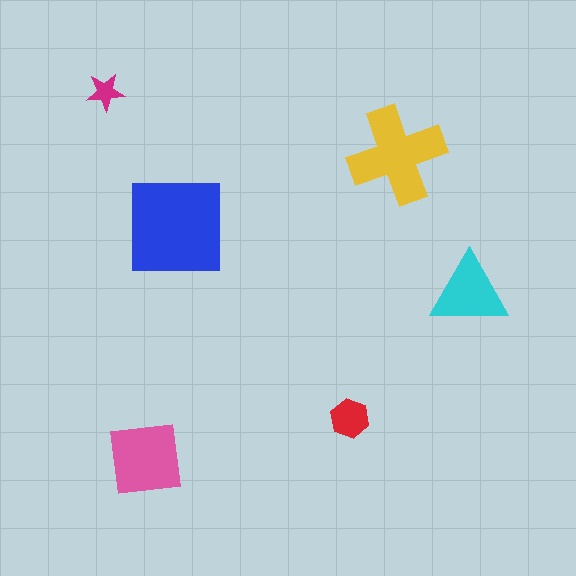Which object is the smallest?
The magenta star.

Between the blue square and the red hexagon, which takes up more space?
The blue square.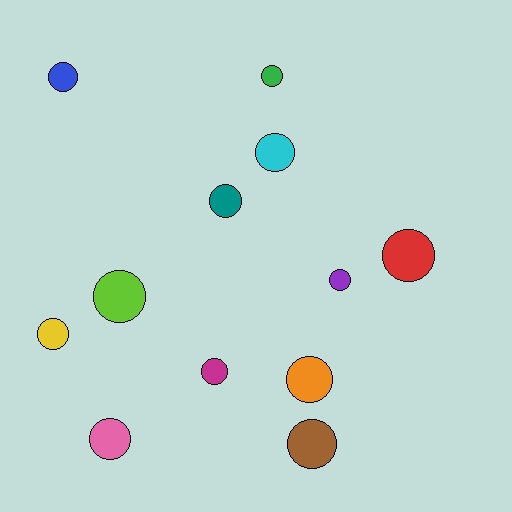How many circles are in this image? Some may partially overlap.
There are 12 circles.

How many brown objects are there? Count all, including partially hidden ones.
There is 1 brown object.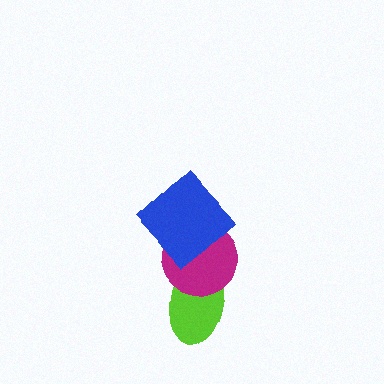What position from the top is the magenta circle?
The magenta circle is 2nd from the top.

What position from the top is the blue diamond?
The blue diamond is 1st from the top.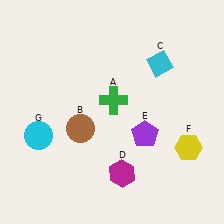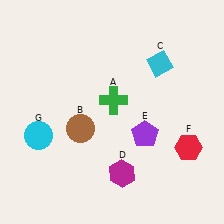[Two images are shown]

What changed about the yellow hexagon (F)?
In Image 1, F is yellow. In Image 2, it changed to red.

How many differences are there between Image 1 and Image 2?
There is 1 difference between the two images.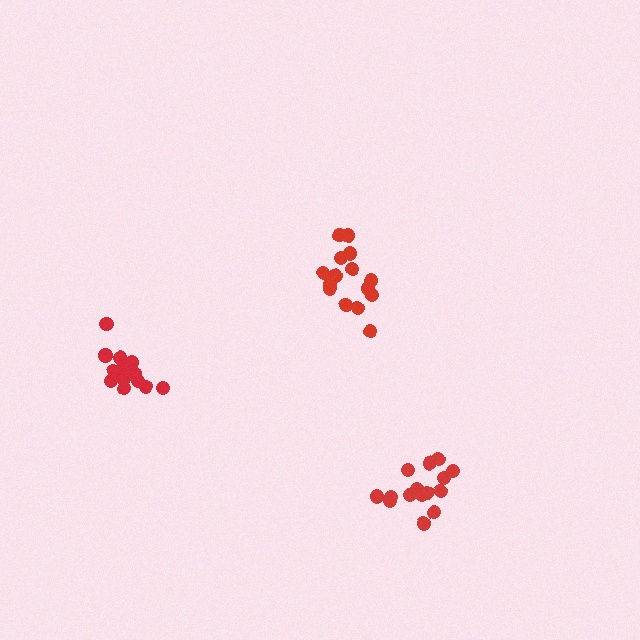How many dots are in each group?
Group 1: 15 dots, Group 2: 17 dots, Group 3: 16 dots (48 total).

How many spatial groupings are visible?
There are 3 spatial groupings.